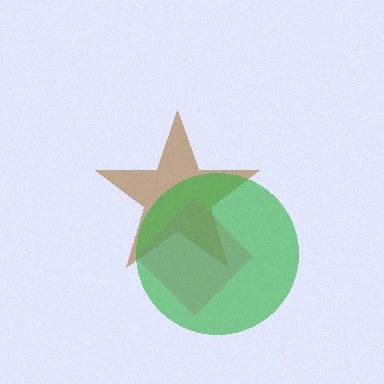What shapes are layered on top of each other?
The layered shapes are: a brown star, a pink diamond, a green circle.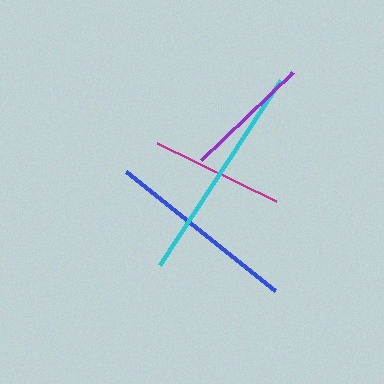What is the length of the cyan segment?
The cyan segment is approximately 221 pixels long.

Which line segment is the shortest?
The purple line is the shortest at approximately 127 pixels.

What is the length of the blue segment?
The blue segment is approximately 191 pixels long.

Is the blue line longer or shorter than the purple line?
The blue line is longer than the purple line.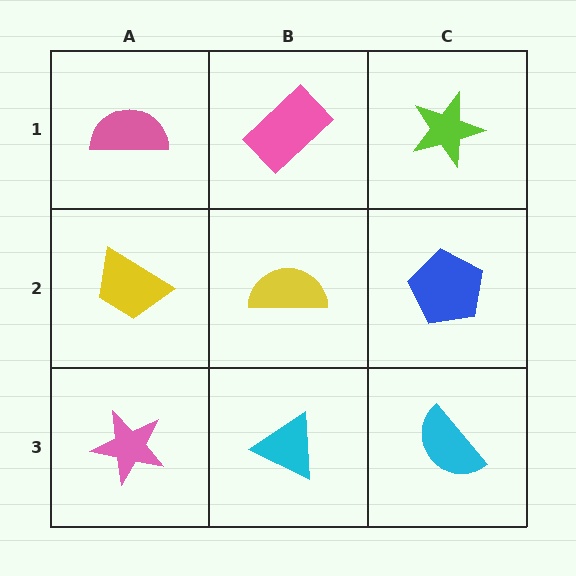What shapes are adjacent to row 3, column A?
A yellow trapezoid (row 2, column A), a cyan triangle (row 3, column B).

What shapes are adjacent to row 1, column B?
A yellow semicircle (row 2, column B), a pink semicircle (row 1, column A), a lime star (row 1, column C).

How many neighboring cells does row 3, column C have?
2.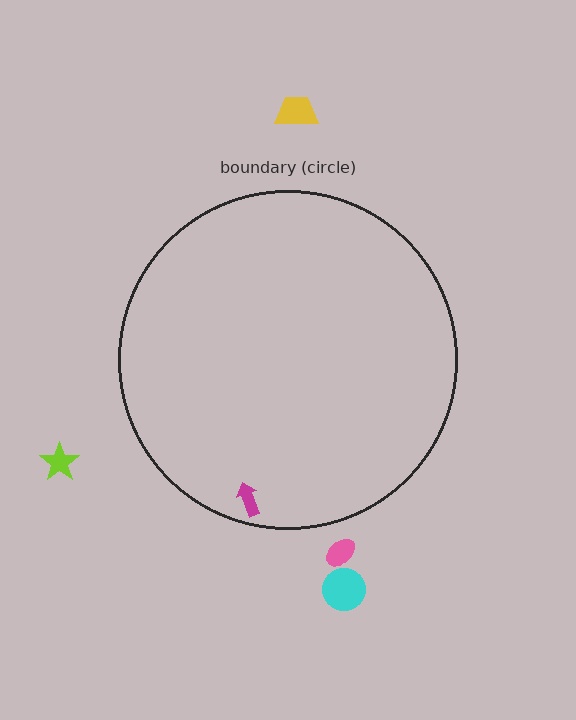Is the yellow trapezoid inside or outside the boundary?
Outside.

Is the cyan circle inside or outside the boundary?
Outside.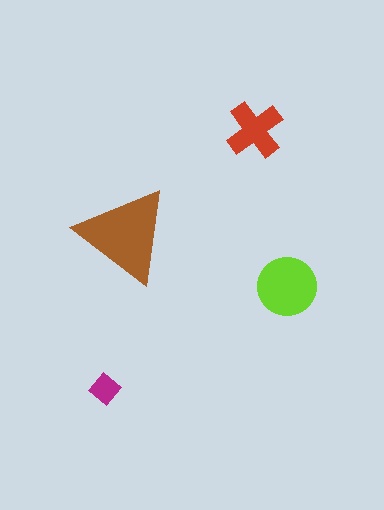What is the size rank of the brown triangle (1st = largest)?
1st.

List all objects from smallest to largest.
The magenta diamond, the red cross, the lime circle, the brown triangle.